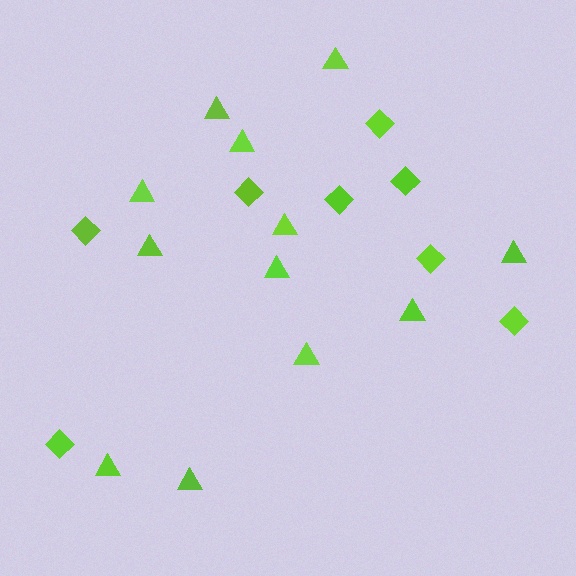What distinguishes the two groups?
There are 2 groups: one group of diamonds (8) and one group of triangles (12).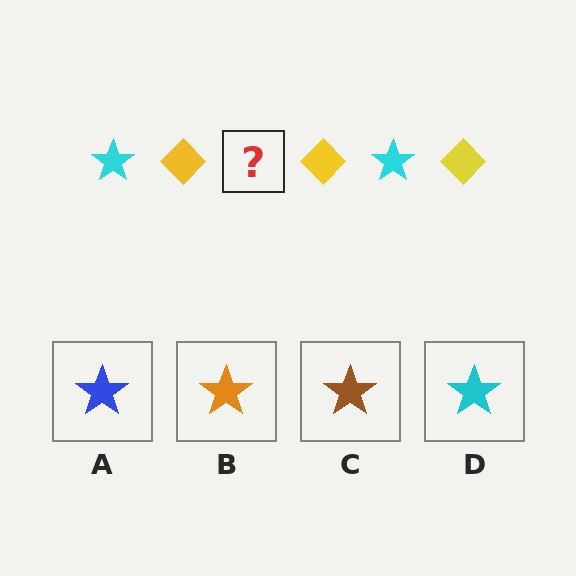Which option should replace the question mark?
Option D.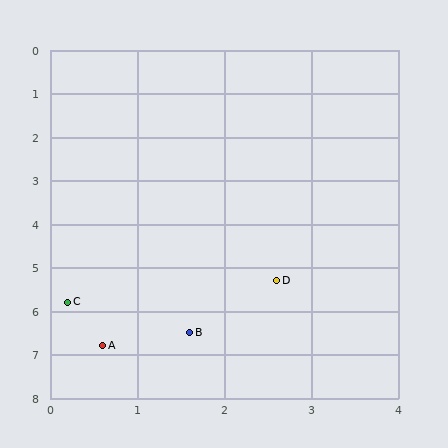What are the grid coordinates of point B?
Point B is at approximately (1.6, 6.5).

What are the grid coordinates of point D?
Point D is at approximately (2.6, 5.3).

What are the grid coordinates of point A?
Point A is at approximately (0.6, 6.8).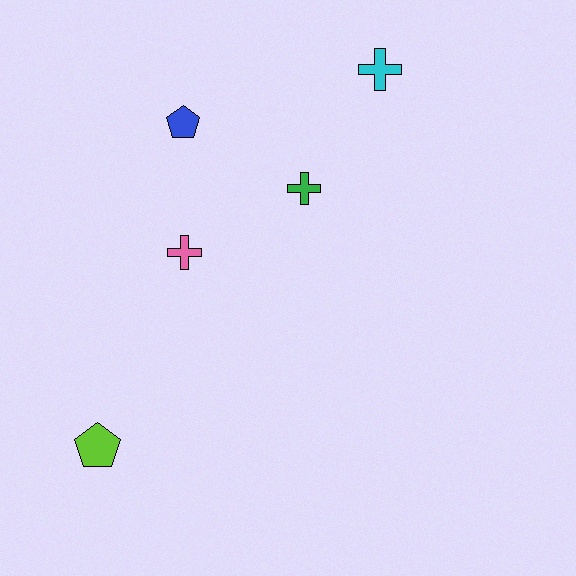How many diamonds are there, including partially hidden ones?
There are no diamonds.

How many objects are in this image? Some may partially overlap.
There are 5 objects.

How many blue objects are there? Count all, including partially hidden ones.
There is 1 blue object.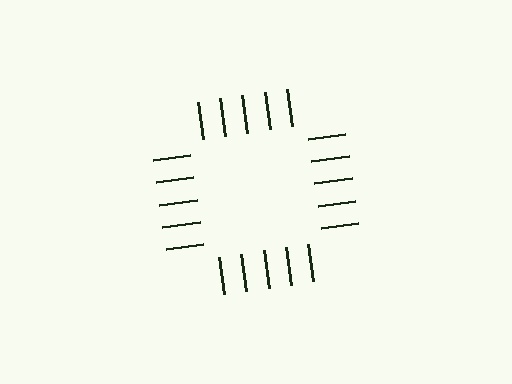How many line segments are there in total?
20 — 5 along each of the 4 edges.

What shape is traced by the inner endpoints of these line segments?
An illusory square — the line segments terminate on its edges but no continuous stroke is drawn.